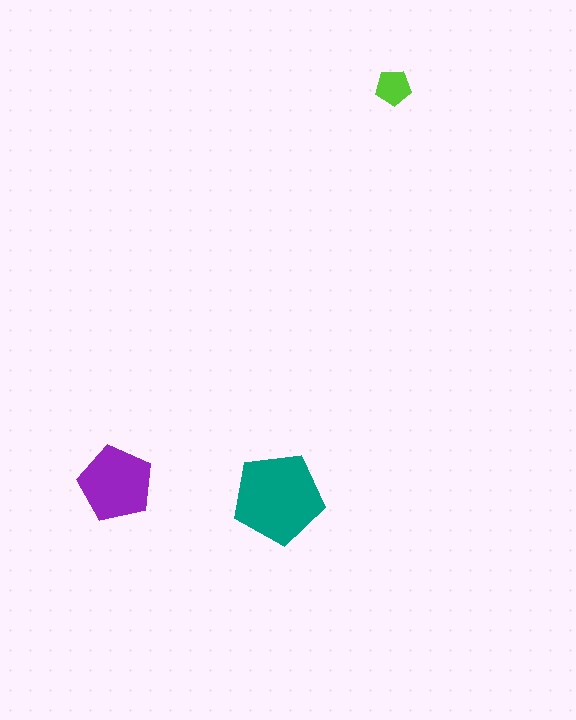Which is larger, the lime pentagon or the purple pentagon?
The purple one.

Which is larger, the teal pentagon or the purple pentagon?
The teal one.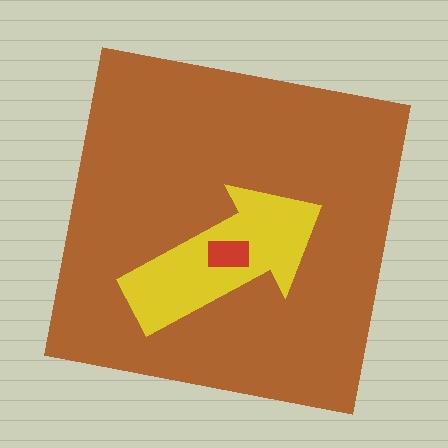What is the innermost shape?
The red rectangle.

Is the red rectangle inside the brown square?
Yes.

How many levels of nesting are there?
3.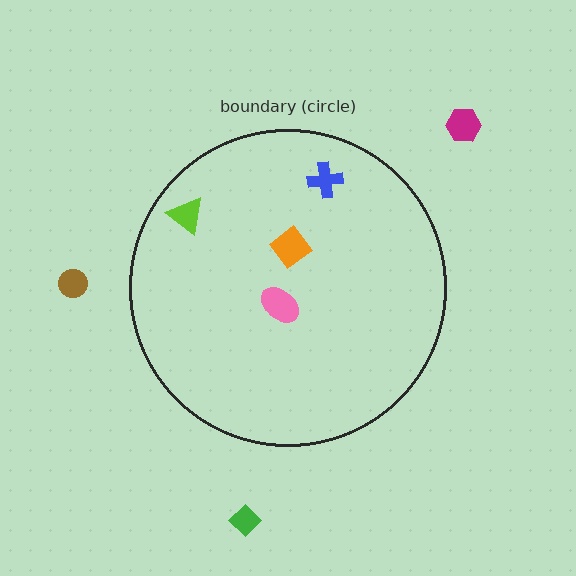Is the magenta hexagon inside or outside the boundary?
Outside.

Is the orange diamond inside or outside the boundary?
Inside.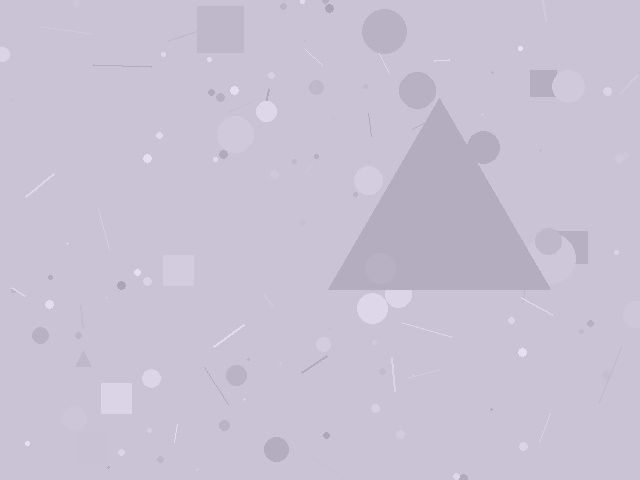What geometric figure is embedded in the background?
A triangle is embedded in the background.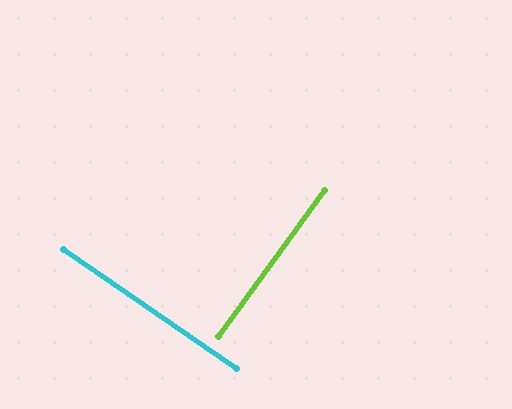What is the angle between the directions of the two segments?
Approximately 88 degrees.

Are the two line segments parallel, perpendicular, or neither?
Perpendicular — they meet at approximately 88°.